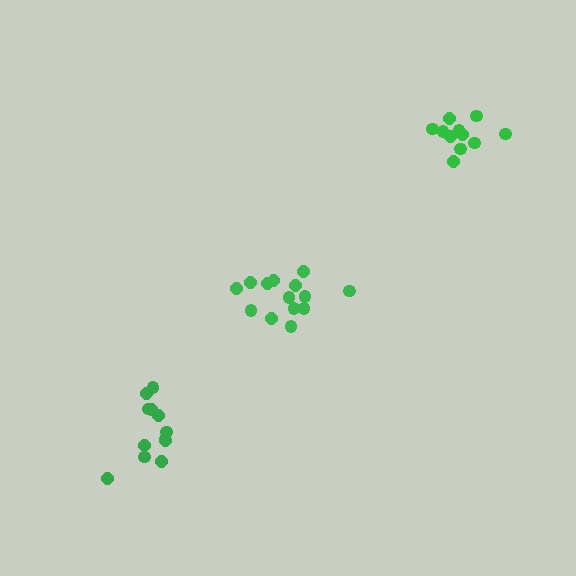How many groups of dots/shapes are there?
There are 3 groups.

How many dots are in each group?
Group 1: 11 dots, Group 2: 14 dots, Group 3: 12 dots (37 total).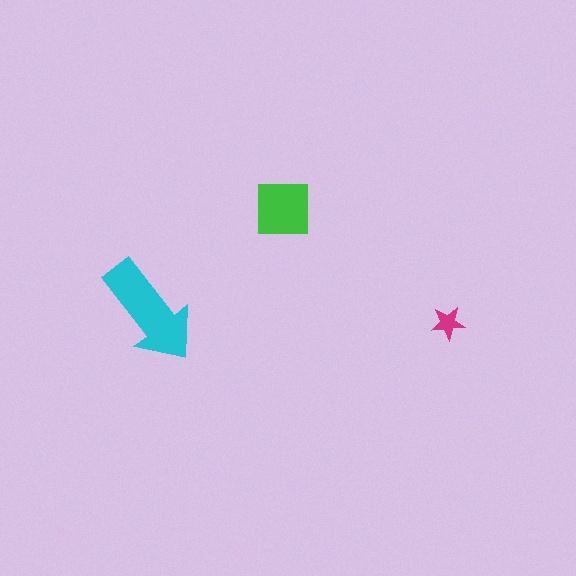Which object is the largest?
The cyan arrow.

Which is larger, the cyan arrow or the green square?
The cyan arrow.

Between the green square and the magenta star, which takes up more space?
The green square.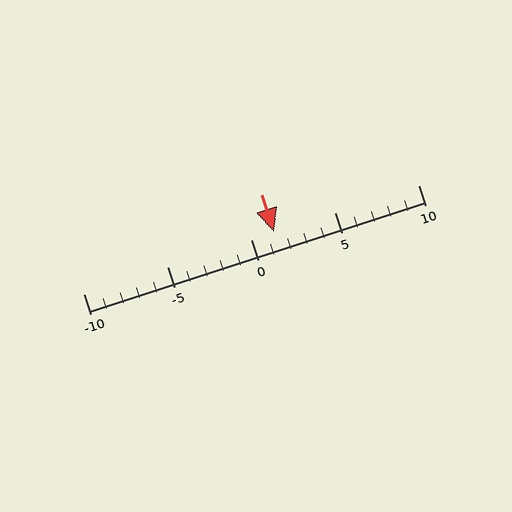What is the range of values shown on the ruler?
The ruler shows values from -10 to 10.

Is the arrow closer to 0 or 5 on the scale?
The arrow is closer to 0.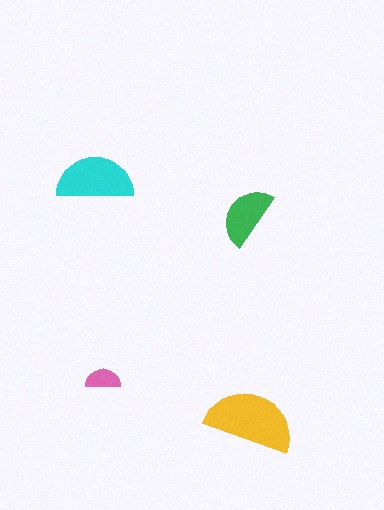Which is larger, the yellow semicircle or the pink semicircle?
The yellow one.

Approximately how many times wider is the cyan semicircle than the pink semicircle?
About 2 times wider.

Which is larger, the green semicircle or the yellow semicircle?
The yellow one.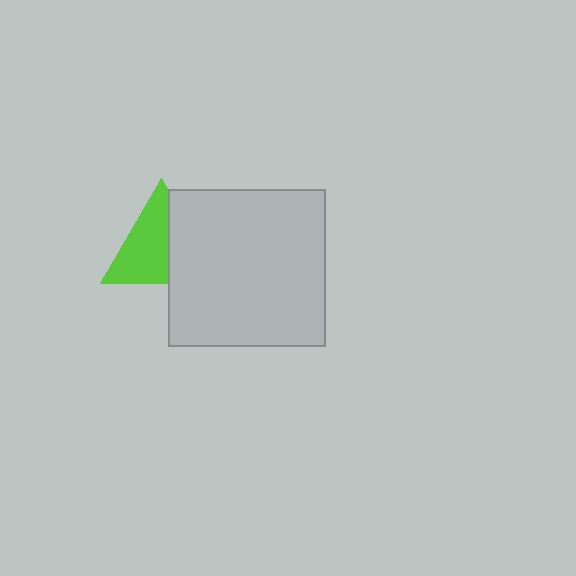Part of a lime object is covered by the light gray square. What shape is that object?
It is a triangle.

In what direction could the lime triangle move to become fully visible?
The lime triangle could move left. That would shift it out from behind the light gray square entirely.